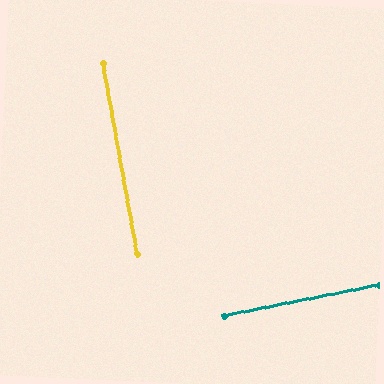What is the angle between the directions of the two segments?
Approximately 89 degrees.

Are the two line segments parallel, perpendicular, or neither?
Perpendicular — they meet at approximately 89°.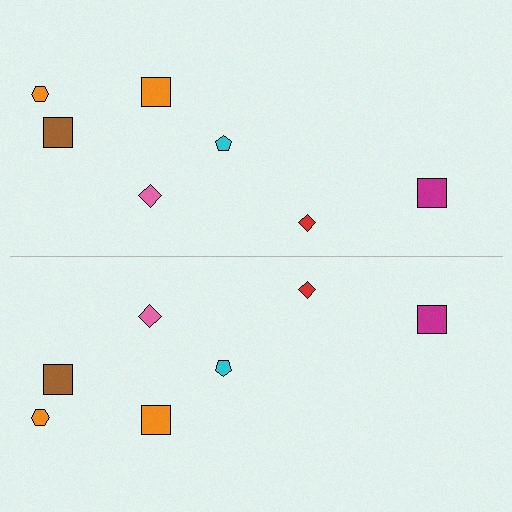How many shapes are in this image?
There are 14 shapes in this image.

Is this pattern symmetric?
Yes, this pattern has bilateral (reflection) symmetry.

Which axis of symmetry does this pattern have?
The pattern has a horizontal axis of symmetry running through the center of the image.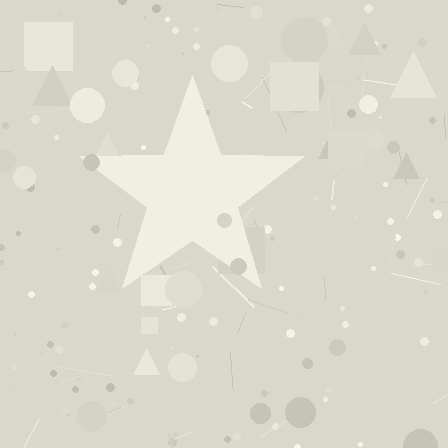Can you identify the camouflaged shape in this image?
The camouflaged shape is a star.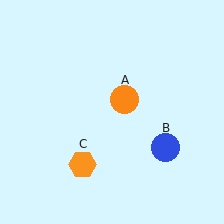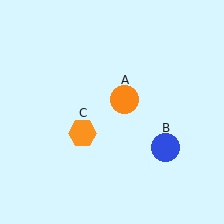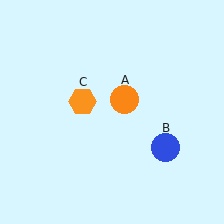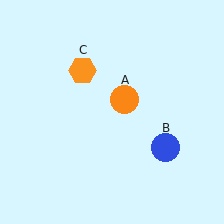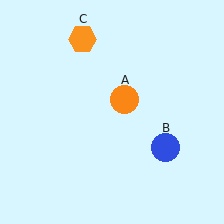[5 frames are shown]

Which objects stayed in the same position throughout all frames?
Orange circle (object A) and blue circle (object B) remained stationary.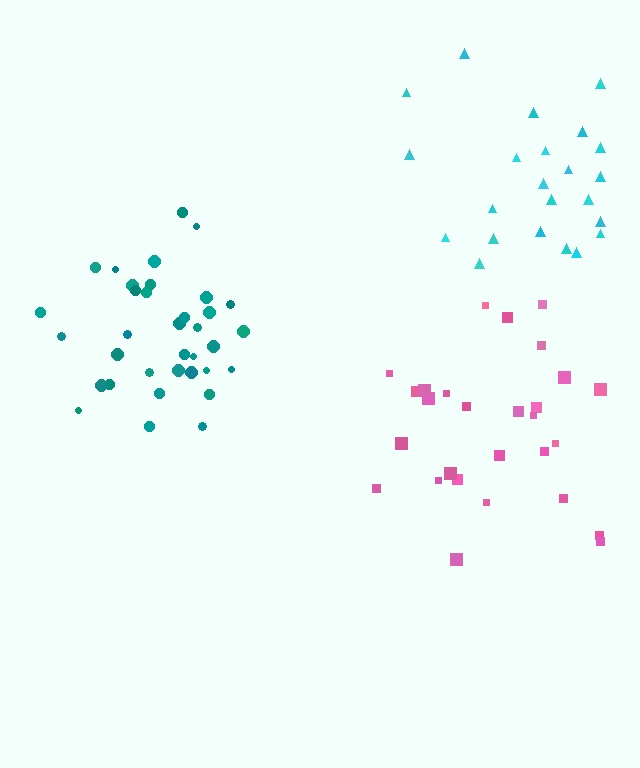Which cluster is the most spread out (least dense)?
Cyan.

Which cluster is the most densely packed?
Teal.